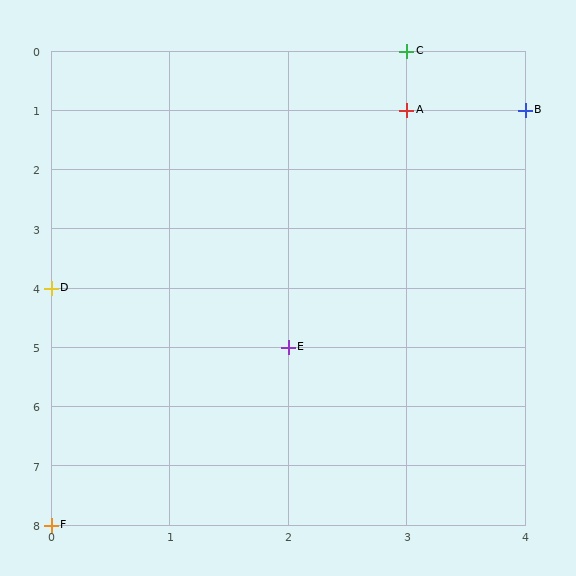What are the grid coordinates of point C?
Point C is at grid coordinates (3, 0).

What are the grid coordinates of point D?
Point D is at grid coordinates (0, 4).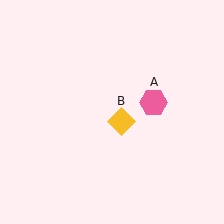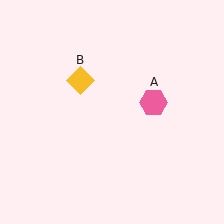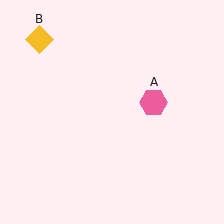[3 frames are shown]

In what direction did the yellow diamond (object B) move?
The yellow diamond (object B) moved up and to the left.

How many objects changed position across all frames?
1 object changed position: yellow diamond (object B).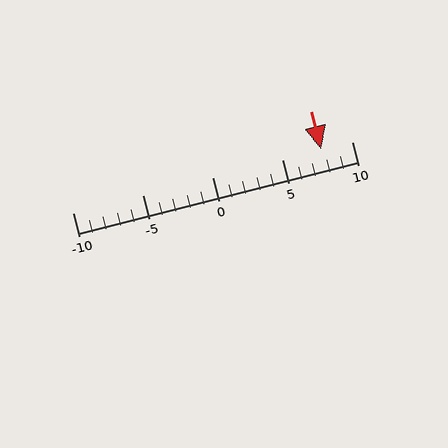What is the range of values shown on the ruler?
The ruler shows values from -10 to 10.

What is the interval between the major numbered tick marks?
The major tick marks are spaced 5 units apart.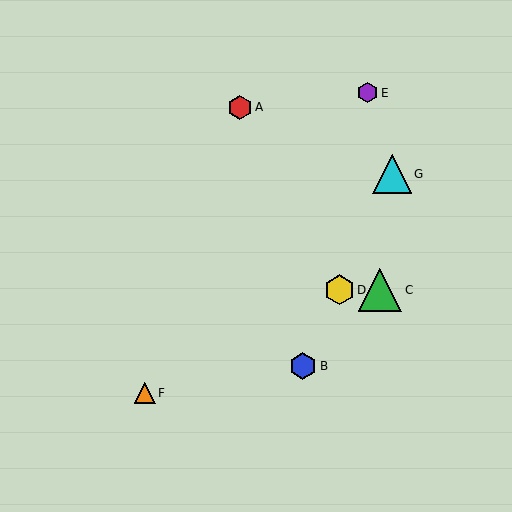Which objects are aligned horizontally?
Objects C, D are aligned horizontally.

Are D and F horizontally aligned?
No, D is at y≈290 and F is at y≈393.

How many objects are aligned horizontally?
2 objects (C, D) are aligned horizontally.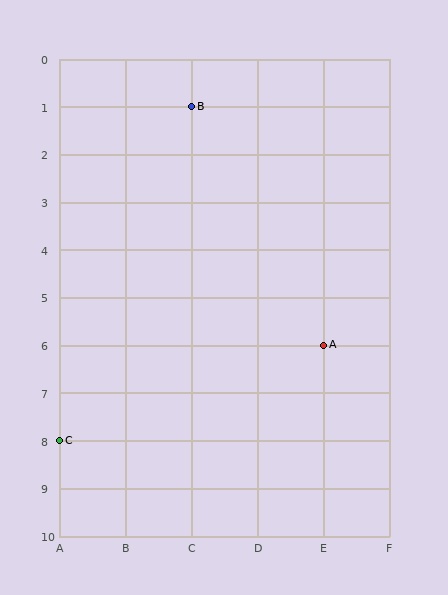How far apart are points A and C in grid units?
Points A and C are 4 columns and 2 rows apart (about 4.5 grid units diagonally).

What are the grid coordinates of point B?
Point B is at grid coordinates (C, 1).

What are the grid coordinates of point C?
Point C is at grid coordinates (A, 8).